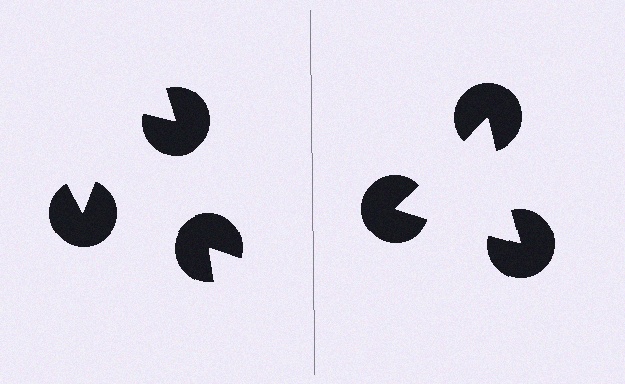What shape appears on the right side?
An illusory triangle.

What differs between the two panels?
The pac-man discs are positioned identically on both sides; only the wedge orientations differ. On the right they align to a triangle; on the left they are misaligned.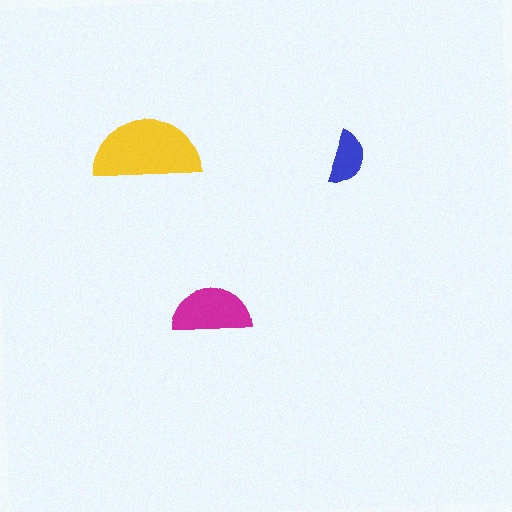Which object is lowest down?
The magenta semicircle is bottommost.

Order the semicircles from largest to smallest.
the yellow one, the magenta one, the blue one.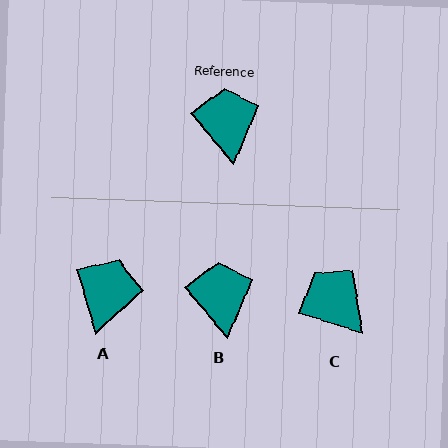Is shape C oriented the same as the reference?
No, it is off by about 32 degrees.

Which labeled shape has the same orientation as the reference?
B.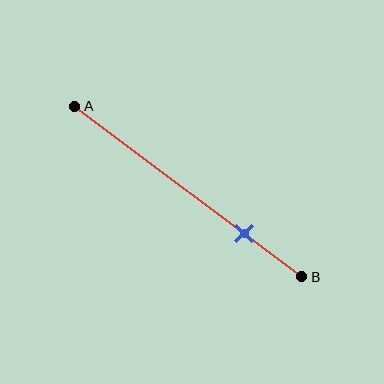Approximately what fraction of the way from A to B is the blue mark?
The blue mark is approximately 75% of the way from A to B.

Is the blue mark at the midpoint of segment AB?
No, the mark is at about 75% from A, not at the 50% midpoint.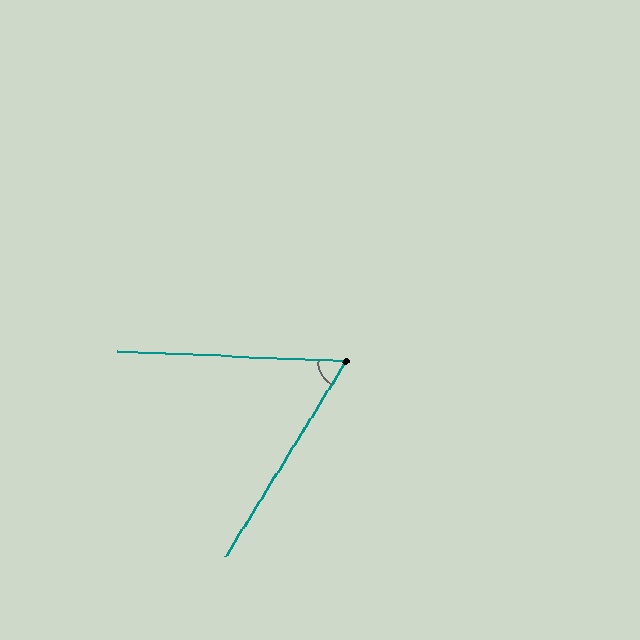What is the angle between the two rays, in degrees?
Approximately 61 degrees.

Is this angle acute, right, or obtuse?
It is acute.